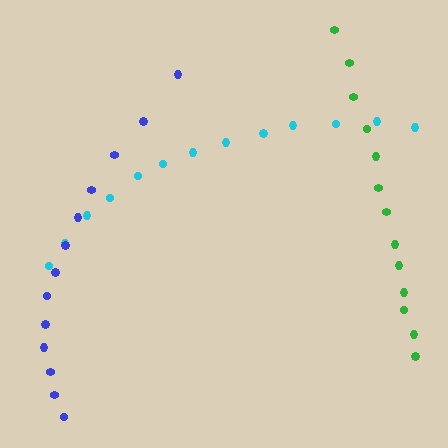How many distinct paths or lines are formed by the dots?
There are 3 distinct paths.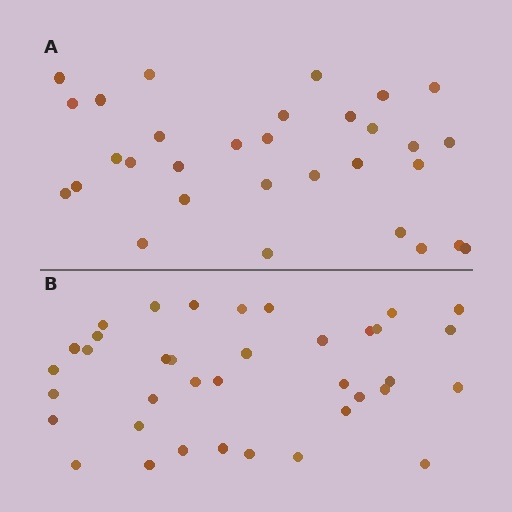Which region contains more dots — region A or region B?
Region B (the bottom region) has more dots.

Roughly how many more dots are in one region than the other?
Region B has about 6 more dots than region A.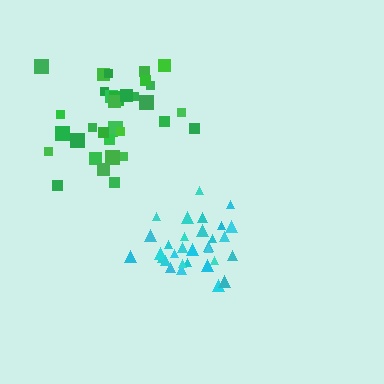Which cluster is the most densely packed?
Cyan.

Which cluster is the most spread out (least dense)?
Green.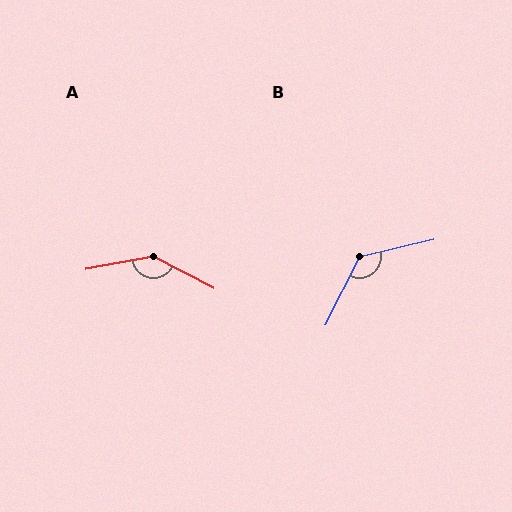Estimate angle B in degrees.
Approximately 130 degrees.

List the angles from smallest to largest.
B (130°), A (142°).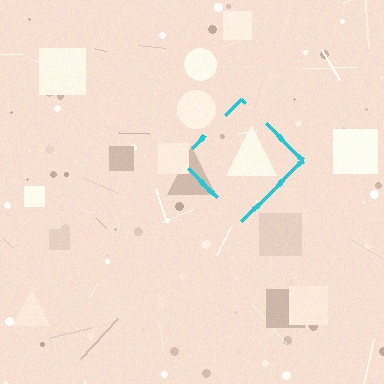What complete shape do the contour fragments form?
The contour fragments form a diamond.